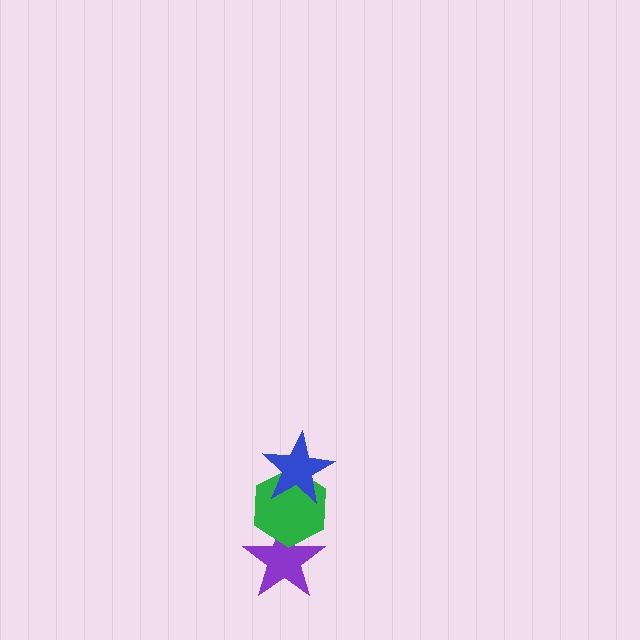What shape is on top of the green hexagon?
The blue star is on top of the green hexagon.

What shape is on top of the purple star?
The green hexagon is on top of the purple star.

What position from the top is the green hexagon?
The green hexagon is 2nd from the top.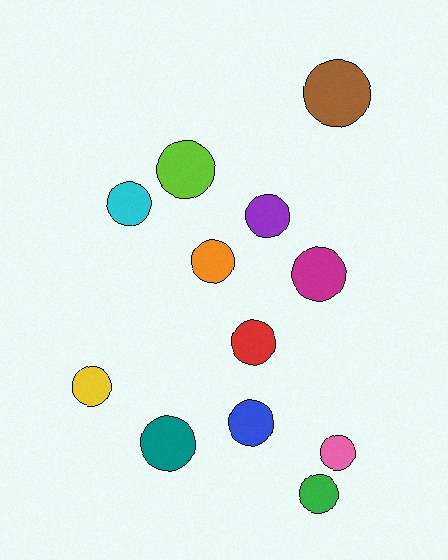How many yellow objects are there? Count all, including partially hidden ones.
There is 1 yellow object.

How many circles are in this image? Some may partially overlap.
There are 12 circles.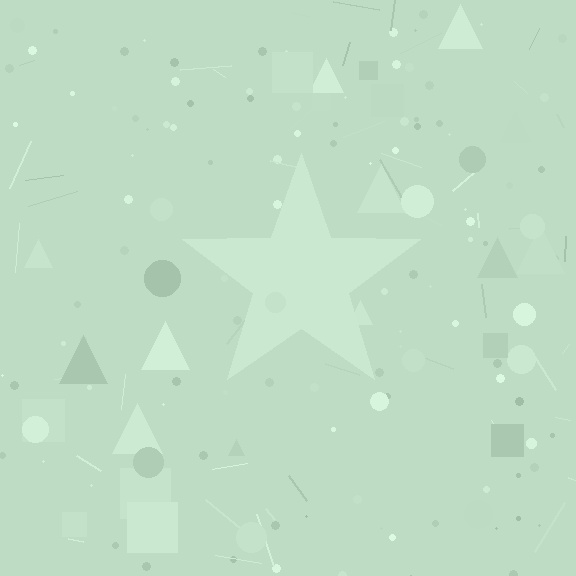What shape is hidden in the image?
A star is hidden in the image.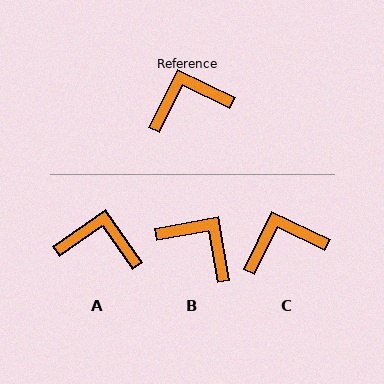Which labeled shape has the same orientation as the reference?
C.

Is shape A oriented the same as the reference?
No, it is off by about 29 degrees.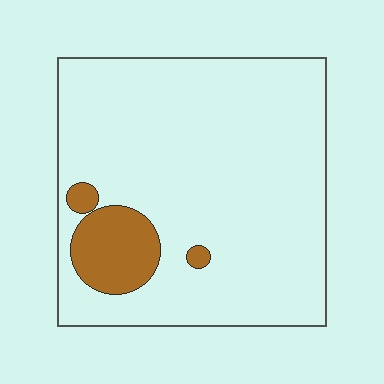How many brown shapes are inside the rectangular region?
3.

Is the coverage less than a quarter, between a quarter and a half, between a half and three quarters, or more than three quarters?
Less than a quarter.